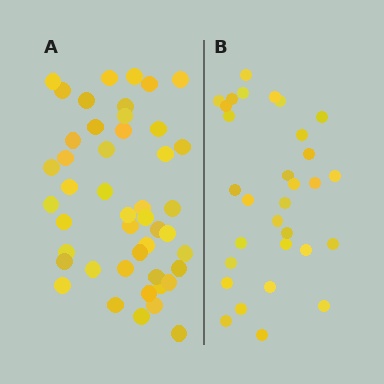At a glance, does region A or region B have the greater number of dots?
Region A (the left region) has more dots.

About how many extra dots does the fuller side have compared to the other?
Region A has approximately 15 more dots than region B.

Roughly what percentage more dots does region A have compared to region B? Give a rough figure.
About 50% more.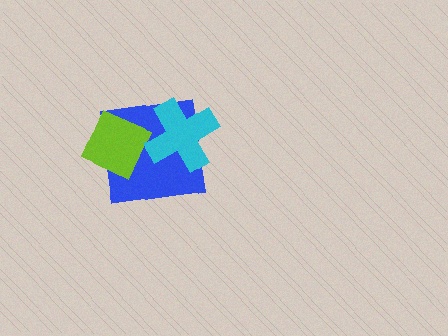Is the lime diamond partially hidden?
Yes, it is partially covered by another shape.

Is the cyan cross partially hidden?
No, no other shape covers it.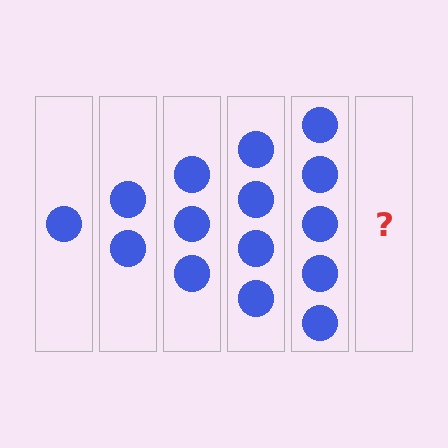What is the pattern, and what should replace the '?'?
The pattern is that each step adds one more circle. The '?' should be 6 circles.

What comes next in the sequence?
The next element should be 6 circles.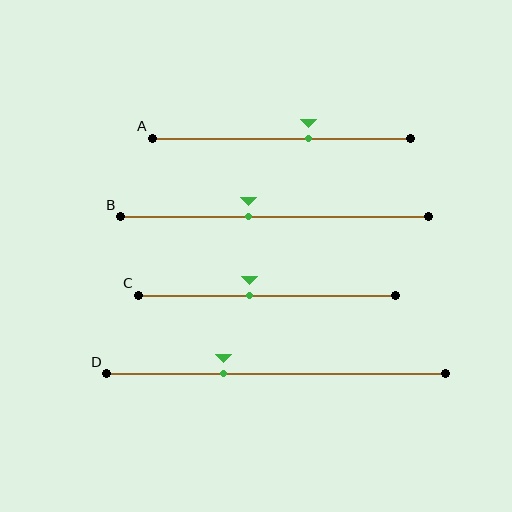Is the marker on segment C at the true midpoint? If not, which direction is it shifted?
No, the marker on segment C is shifted to the left by about 7% of the segment length.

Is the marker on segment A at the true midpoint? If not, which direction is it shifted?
No, the marker on segment A is shifted to the right by about 11% of the segment length.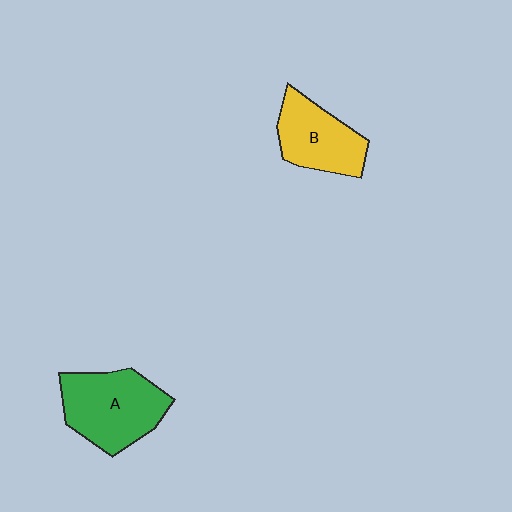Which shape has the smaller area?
Shape B (yellow).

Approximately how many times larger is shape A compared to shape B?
Approximately 1.3 times.